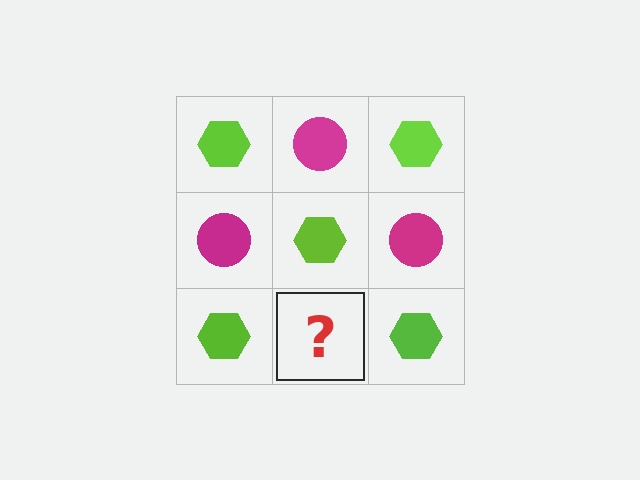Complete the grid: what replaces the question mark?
The question mark should be replaced with a magenta circle.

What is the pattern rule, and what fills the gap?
The rule is that it alternates lime hexagon and magenta circle in a checkerboard pattern. The gap should be filled with a magenta circle.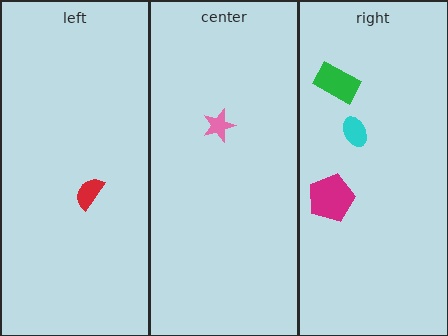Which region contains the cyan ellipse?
The right region.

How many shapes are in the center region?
1.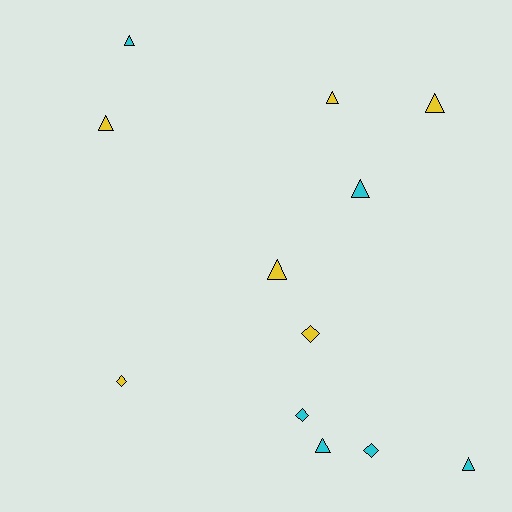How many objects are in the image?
There are 12 objects.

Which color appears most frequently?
Yellow, with 6 objects.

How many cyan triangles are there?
There are 4 cyan triangles.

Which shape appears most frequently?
Triangle, with 8 objects.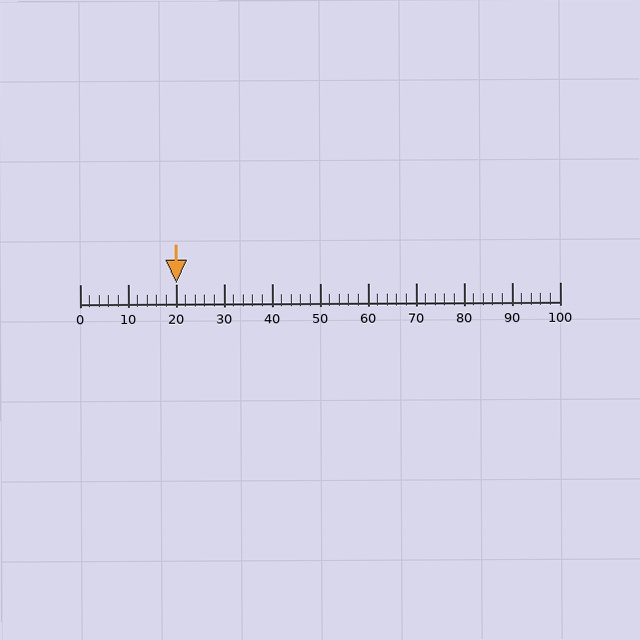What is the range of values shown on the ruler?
The ruler shows values from 0 to 100.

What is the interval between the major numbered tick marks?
The major tick marks are spaced 10 units apart.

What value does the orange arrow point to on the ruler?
The orange arrow points to approximately 20.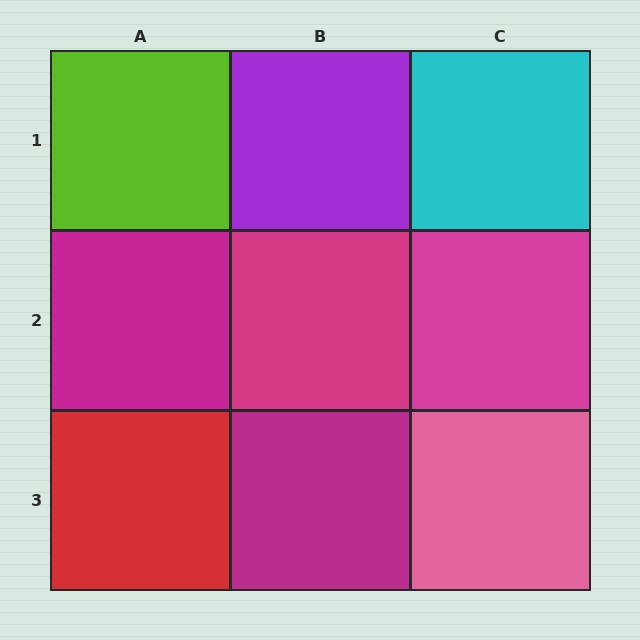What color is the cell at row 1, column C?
Cyan.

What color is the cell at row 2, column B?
Magenta.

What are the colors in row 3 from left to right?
Red, magenta, pink.